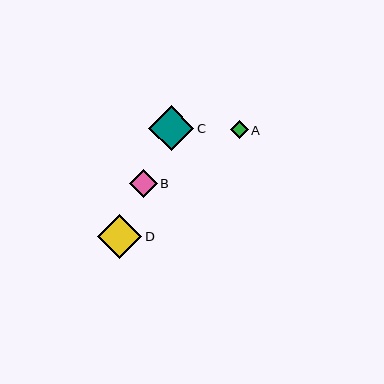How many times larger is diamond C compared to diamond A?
Diamond C is approximately 2.6 times the size of diamond A.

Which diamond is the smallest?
Diamond A is the smallest with a size of approximately 18 pixels.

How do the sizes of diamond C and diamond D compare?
Diamond C and diamond D are approximately the same size.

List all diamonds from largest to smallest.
From largest to smallest: C, D, B, A.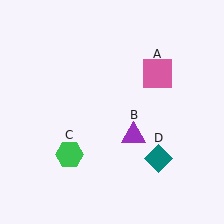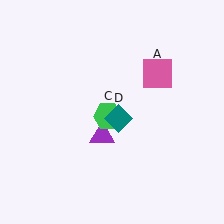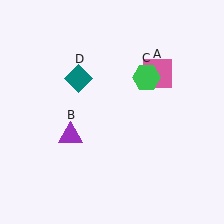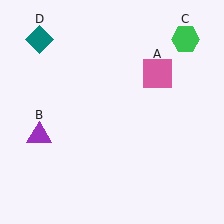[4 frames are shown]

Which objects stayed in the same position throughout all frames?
Pink square (object A) remained stationary.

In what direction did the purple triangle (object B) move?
The purple triangle (object B) moved left.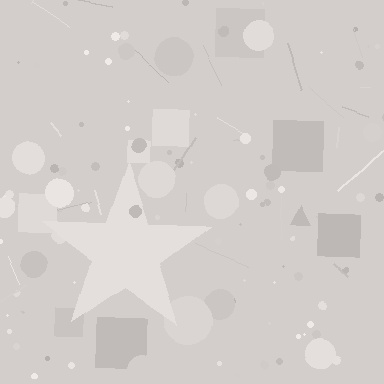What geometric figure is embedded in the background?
A star is embedded in the background.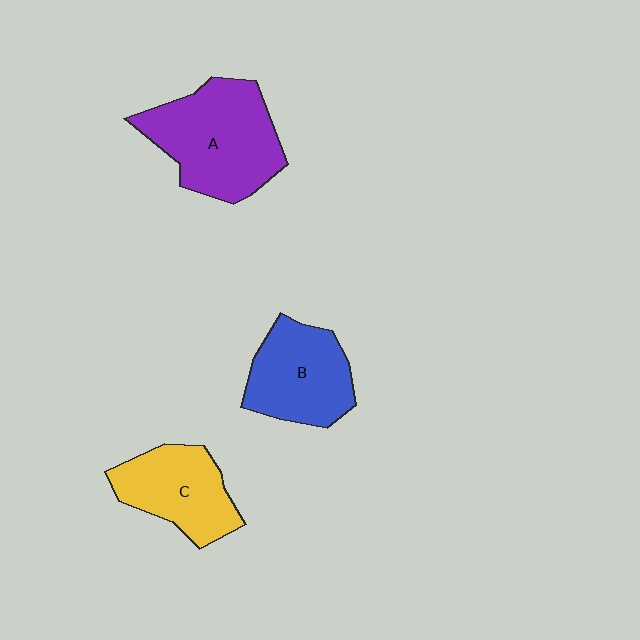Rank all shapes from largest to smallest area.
From largest to smallest: A (purple), B (blue), C (yellow).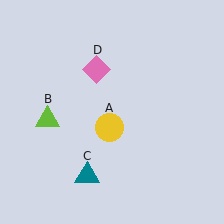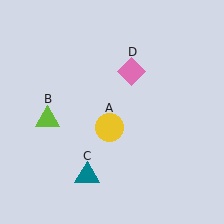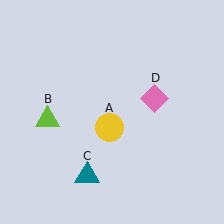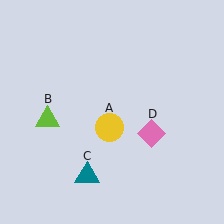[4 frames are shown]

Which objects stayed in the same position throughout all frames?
Yellow circle (object A) and lime triangle (object B) and teal triangle (object C) remained stationary.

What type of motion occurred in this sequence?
The pink diamond (object D) rotated clockwise around the center of the scene.